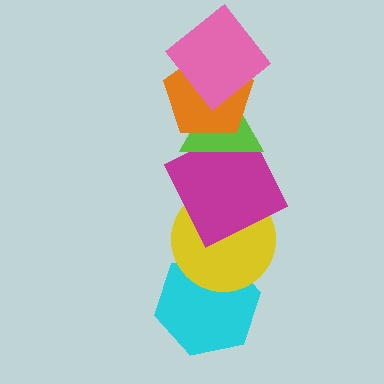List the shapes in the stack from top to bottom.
From top to bottom: the pink diamond, the orange pentagon, the lime triangle, the magenta square, the yellow circle, the cyan hexagon.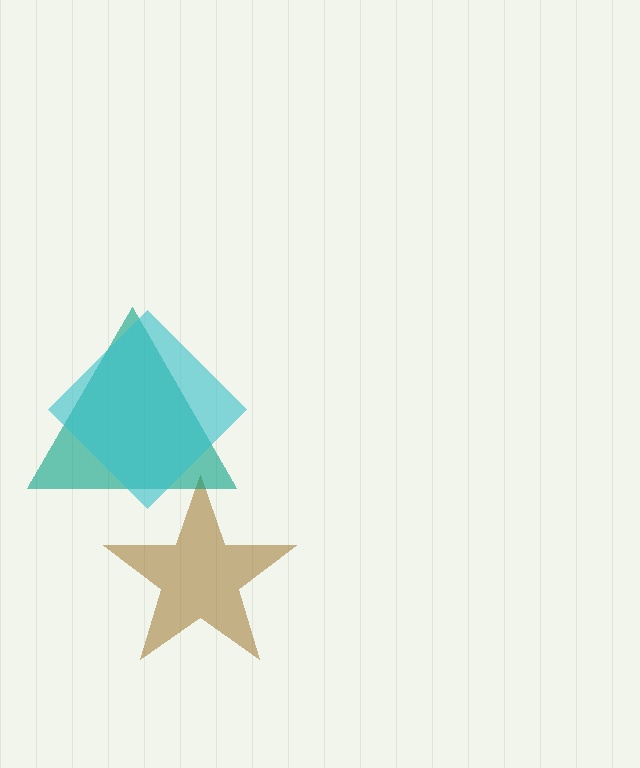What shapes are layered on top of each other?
The layered shapes are: a brown star, a teal triangle, a cyan diamond.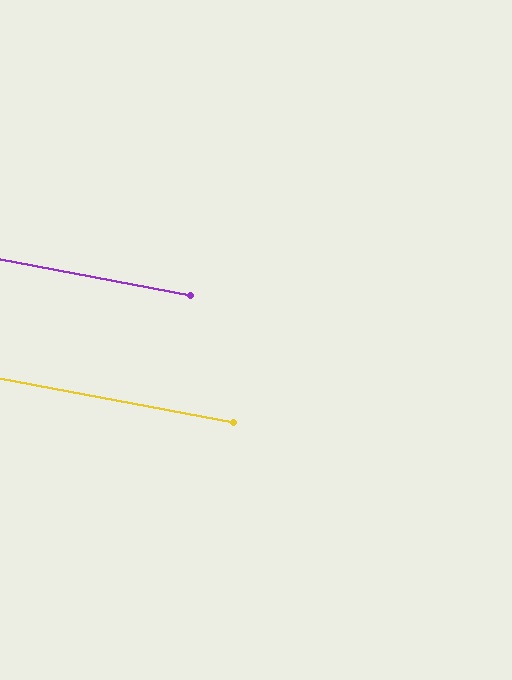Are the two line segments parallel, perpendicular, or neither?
Parallel — their directions differ by only 0.1°.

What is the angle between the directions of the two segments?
Approximately 0 degrees.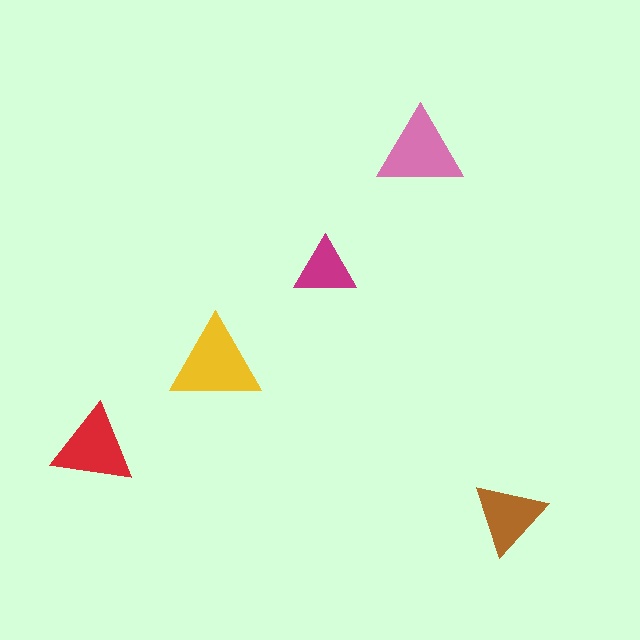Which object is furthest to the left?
The red triangle is leftmost.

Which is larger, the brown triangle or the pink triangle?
The pink one.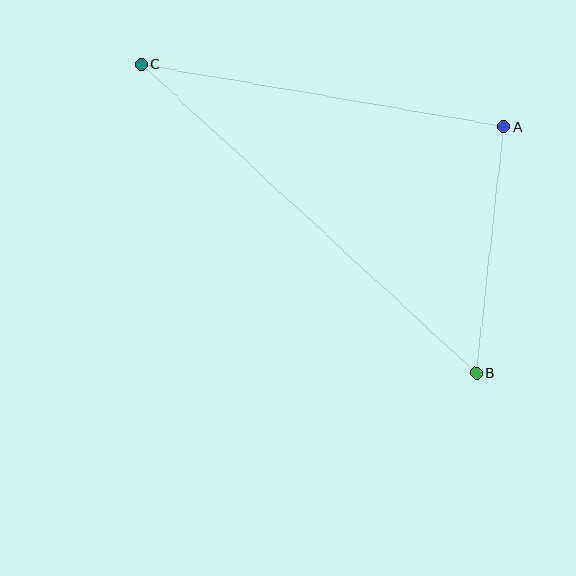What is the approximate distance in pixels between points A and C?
The distance between A and C is approximately 368 pixels.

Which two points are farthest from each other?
Points B and C are farthest from each other.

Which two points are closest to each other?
Points A and B are closest to each other.